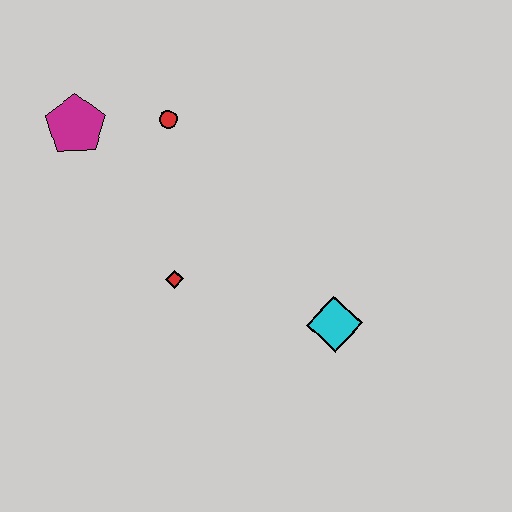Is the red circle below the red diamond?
No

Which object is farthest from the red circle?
The cyan diamond is farthest from the red circle.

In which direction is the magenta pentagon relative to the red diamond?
The magenta pentagon is above the red diamond.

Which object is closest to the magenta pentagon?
The red circle is closest to the magenta pentagon.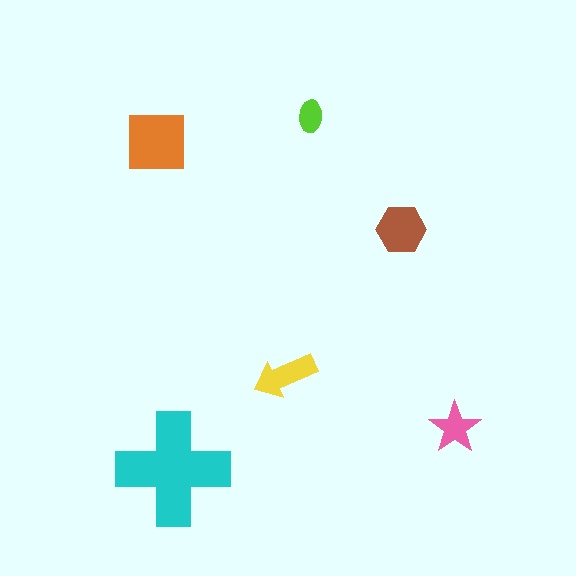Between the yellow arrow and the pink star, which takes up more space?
The yellow arrow.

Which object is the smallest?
The lime ellipse.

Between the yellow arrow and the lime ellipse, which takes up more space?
The yellow arrow.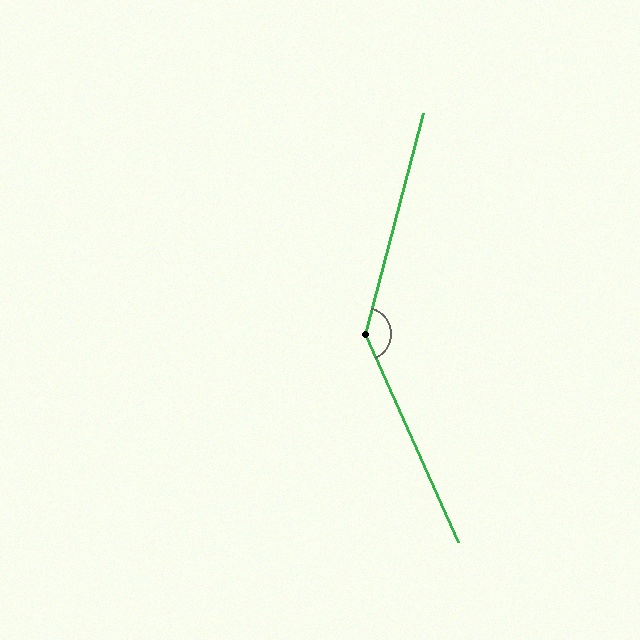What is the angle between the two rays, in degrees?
Approximately 141 degrees.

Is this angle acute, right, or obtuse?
It is obtuse.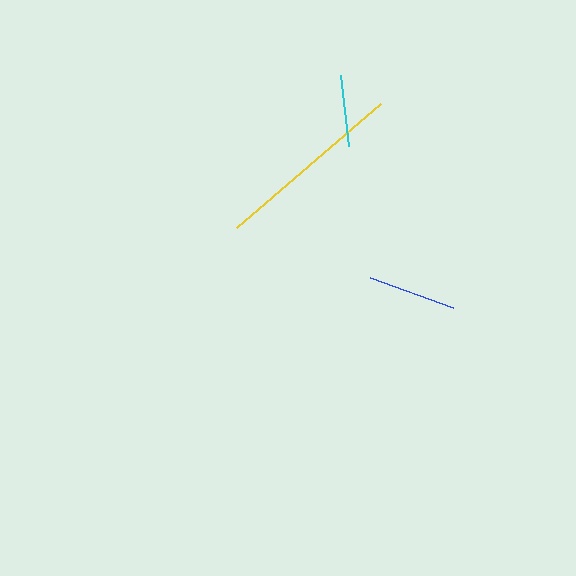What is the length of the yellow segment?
The yellow segment is approximately 190 pixels long.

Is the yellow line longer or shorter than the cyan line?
The yellow line is longer than the cyan line.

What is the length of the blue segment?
The blue segment is approximately 88 pixels long.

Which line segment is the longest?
The yellow line is the longest at approximately 190 pixels.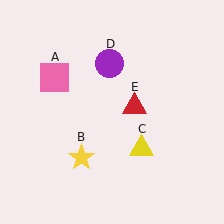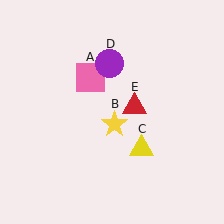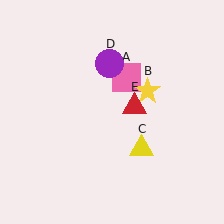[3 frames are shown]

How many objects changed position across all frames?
2 objects changed position: pink square (object A), yellow star (object B).